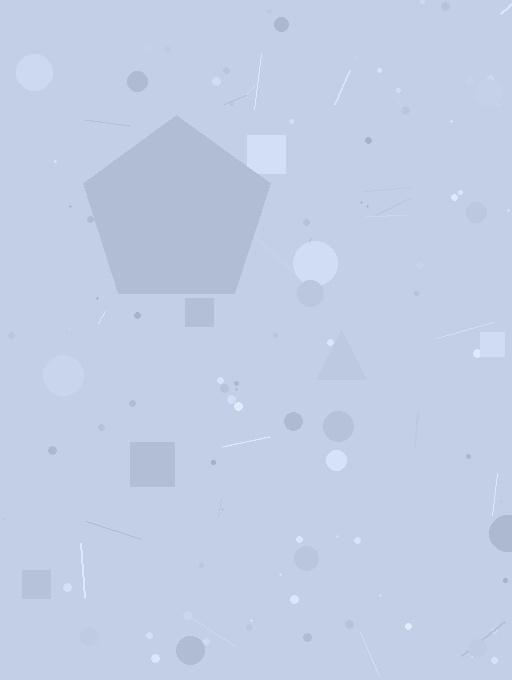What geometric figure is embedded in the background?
A pentagon is embedded in the background.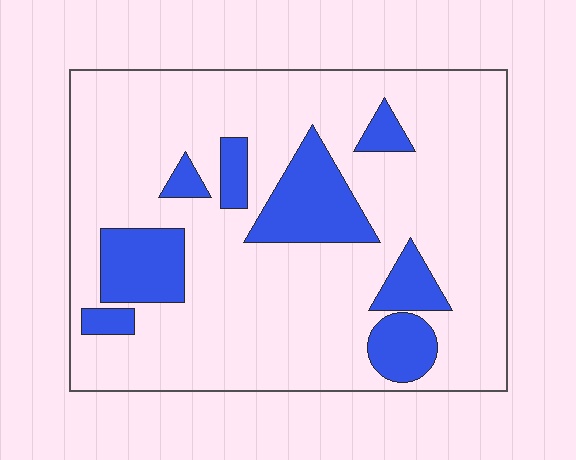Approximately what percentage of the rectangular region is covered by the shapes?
Approximately 20%.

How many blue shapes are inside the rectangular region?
8.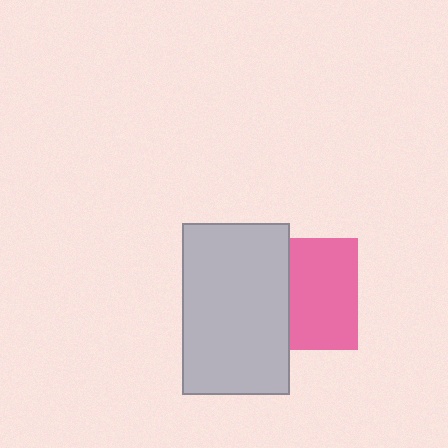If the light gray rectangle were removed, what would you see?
You would see the complete pink square.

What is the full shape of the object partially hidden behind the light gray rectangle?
The partially hidden object is a pink square.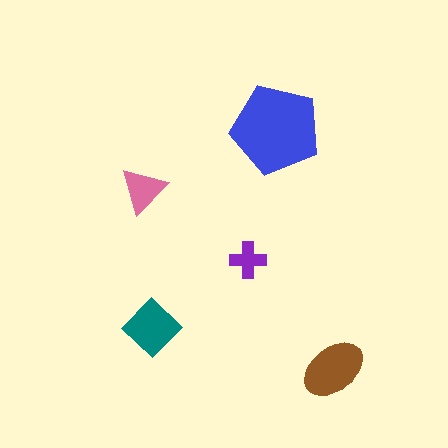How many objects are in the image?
There are 5 objects in the image.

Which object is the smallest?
The purple cross.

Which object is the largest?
The blue pentagon.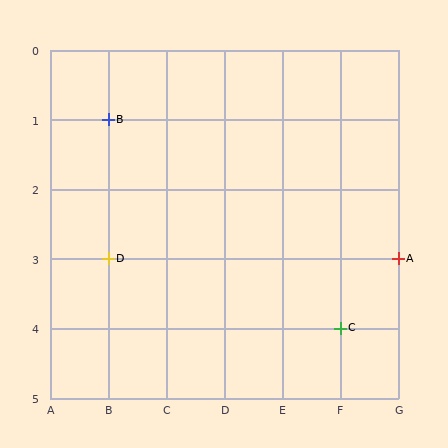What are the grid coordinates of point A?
Point A is at grid coordinates (G, 3).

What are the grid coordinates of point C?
Point C is at grid coordinates (F, 4).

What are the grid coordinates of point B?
Point B is at grid coordinates (B, 1).